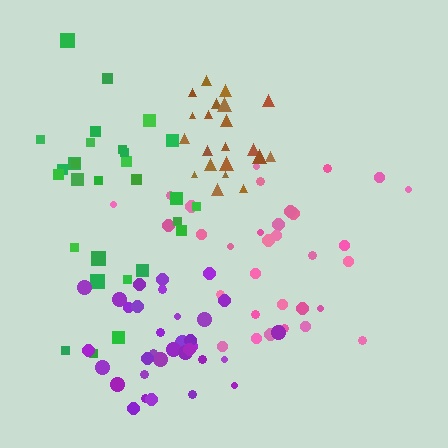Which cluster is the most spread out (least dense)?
Pink.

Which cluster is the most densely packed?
Brown.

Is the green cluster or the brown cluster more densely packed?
Brown.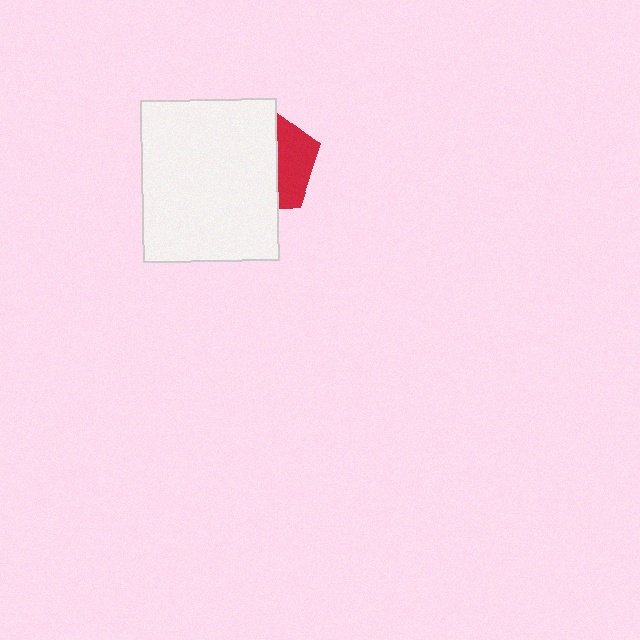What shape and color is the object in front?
The object in front is a white rectangle.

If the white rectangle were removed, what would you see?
You would see the complete red pentagon.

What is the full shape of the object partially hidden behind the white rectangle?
The partially hidden object is a red pentagon.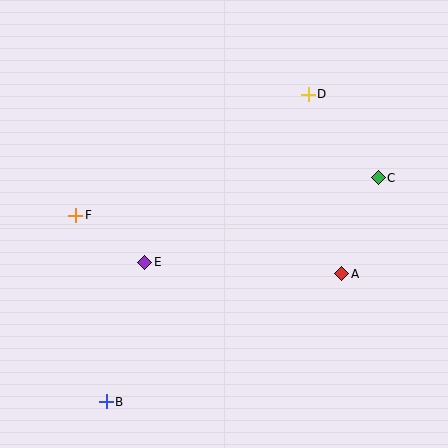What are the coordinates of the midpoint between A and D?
The midpoint between A and D is at (325, 184).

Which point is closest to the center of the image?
Point E at (145, 262) is closest to the center.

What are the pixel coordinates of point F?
Point F is at (76, 215).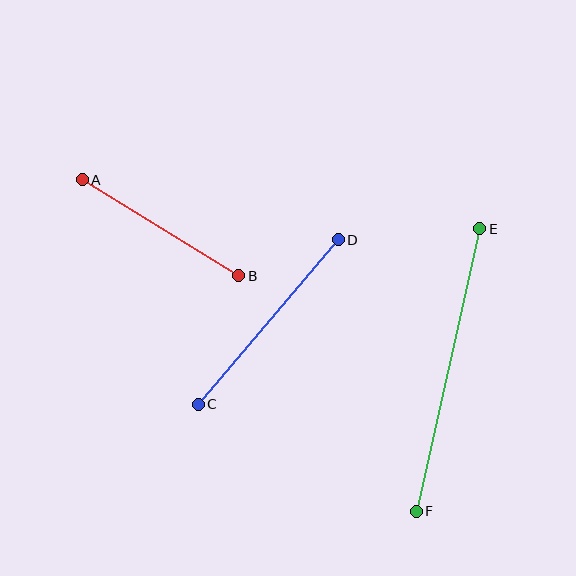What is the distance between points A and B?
The distance is approximately 184 pixels.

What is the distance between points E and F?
The distance is approximately 289 pixels.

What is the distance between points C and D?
The distance is approximately 216 pixels.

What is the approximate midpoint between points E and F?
The midpoint is at approximately (448, 370) pixels.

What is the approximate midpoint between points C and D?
The midpoint is at approximately (268, 322) pixels.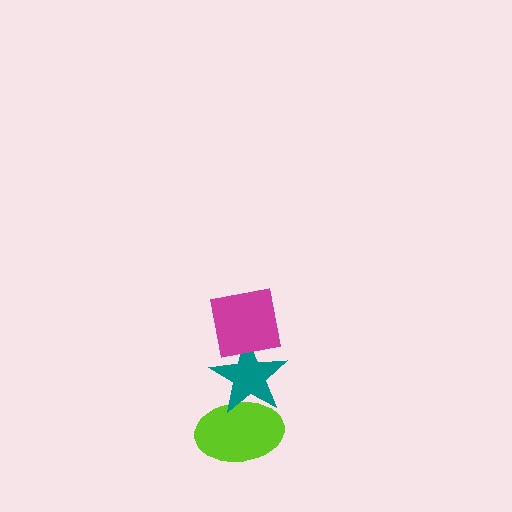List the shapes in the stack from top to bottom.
From top to bottom: the magenta square, the teal star, the lime ellipse.